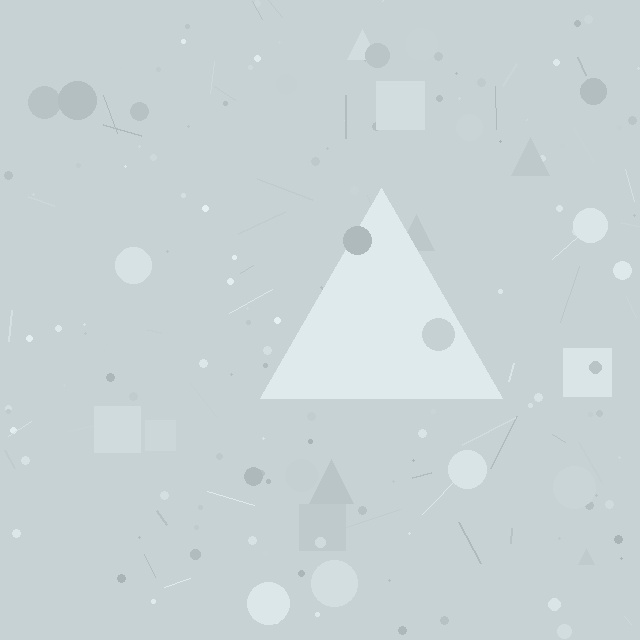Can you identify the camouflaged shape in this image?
The camouflaged shape is a triangle.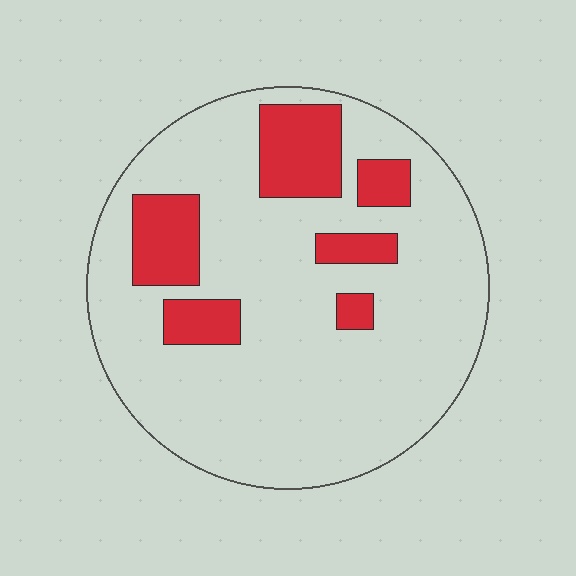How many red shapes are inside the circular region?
6.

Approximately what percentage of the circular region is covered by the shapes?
Approximately 20%.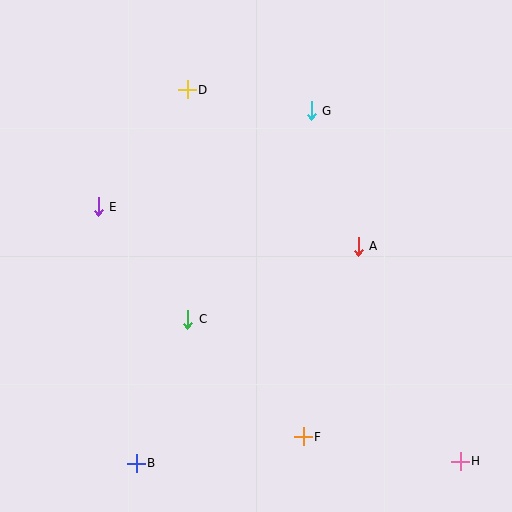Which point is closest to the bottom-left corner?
Point B is closest to the bottom-left corner.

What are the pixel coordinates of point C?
Point C is at (188, 319).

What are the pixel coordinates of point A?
Point A is at (358, 246).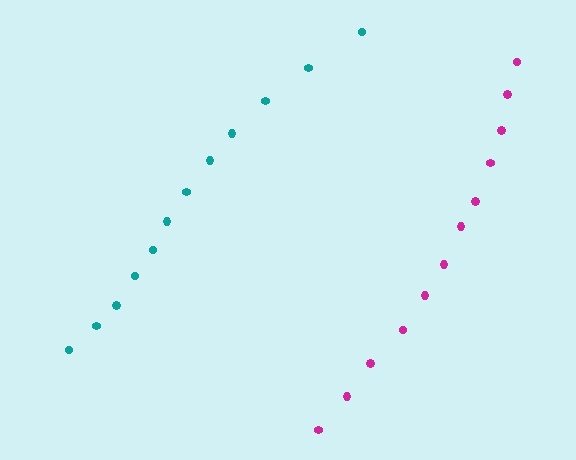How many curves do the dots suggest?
There are 2 distinct paths.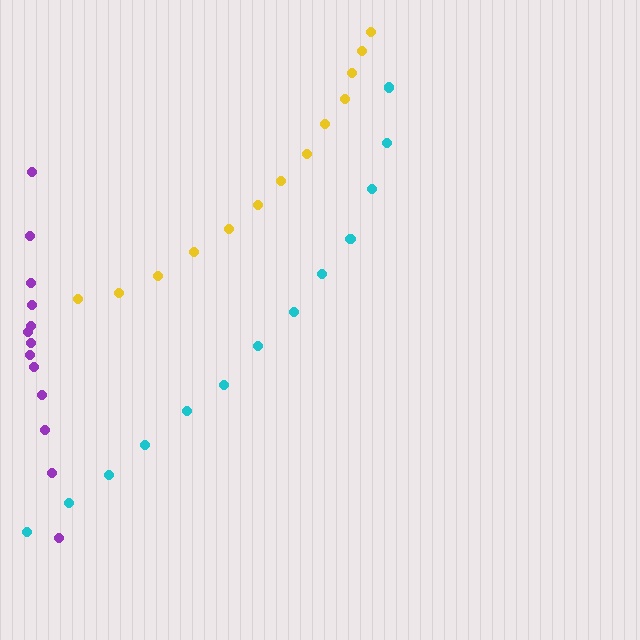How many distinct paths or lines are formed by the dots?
There are 3 distinct paths.